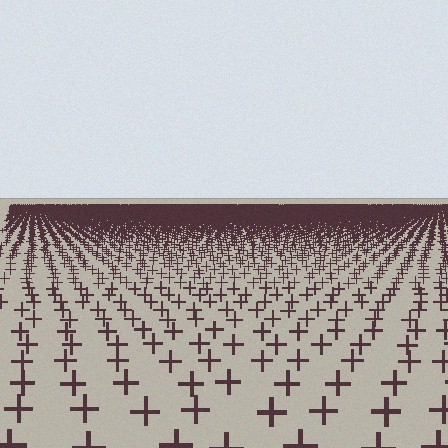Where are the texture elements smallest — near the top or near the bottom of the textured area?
Near the top.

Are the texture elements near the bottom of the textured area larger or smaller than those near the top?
Larger. Near the bottom, elements are closer to the viewer and appear at a bigger on-screen size.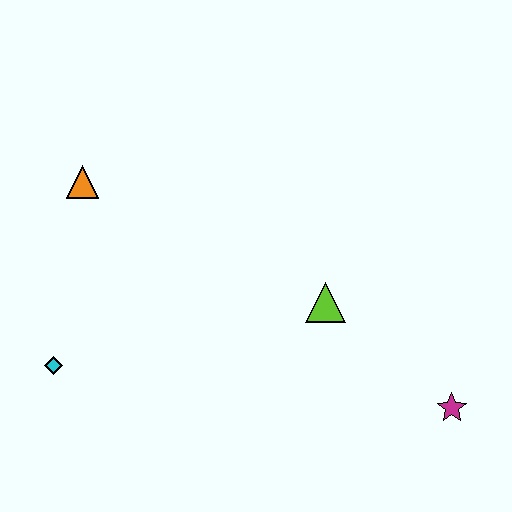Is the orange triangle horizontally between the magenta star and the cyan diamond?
Yes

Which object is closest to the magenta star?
The lime triangle is closest to the magenta star.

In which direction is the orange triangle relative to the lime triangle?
The orange triangle is to the left of the lime triangle.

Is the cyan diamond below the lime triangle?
Yes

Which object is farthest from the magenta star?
The orange triangle is farthest from the magenta star.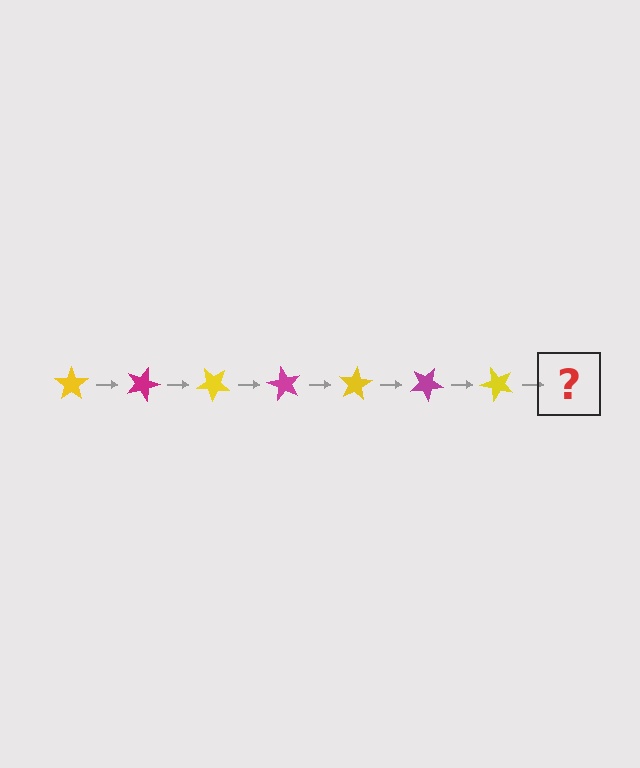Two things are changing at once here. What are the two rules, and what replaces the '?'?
The two rules are that it rotates 20 degrees each step and the color cycles through yellow and magenta. The '?' should be a magenta star, rotated 140 degrees from the start.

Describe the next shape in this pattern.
It should be a magenta star, rotated 140 degrees from the start.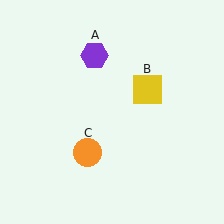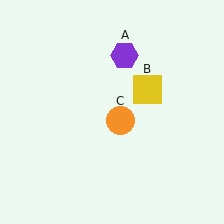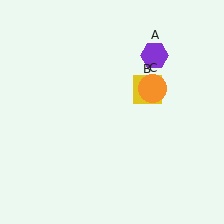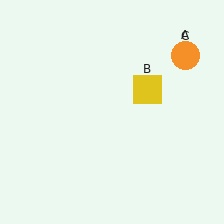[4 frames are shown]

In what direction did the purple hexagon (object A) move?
The purple hexagon (object A) moved right.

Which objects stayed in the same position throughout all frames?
Yellow square (object B) remained stationary.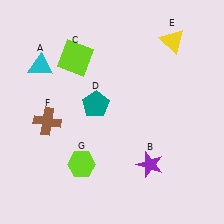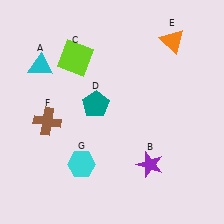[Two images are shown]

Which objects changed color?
E changed from yellow to orange. G changed from lime to cyan.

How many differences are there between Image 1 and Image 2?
There are 2 differences between the two images.